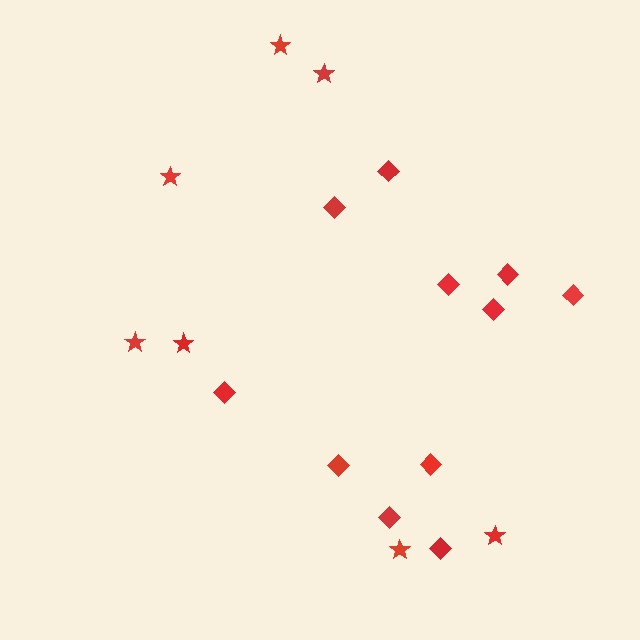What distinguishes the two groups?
There are 2 groups: one group of stars (7) and one group of diamonds (11).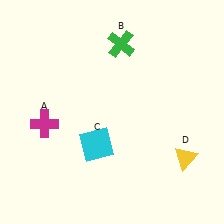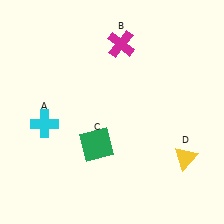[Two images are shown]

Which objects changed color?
A changed from magenta to cyan. B changed from green to magenta. C changed from cyan to green.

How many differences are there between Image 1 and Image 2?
There are 3 differences between the two images.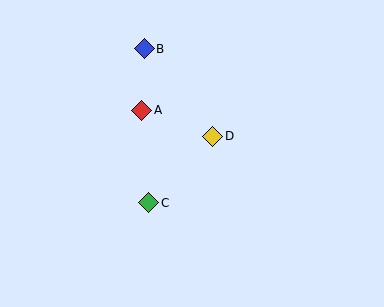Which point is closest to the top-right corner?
Point D is closest to the top-right corner.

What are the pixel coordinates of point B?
Point B is at (144, 49).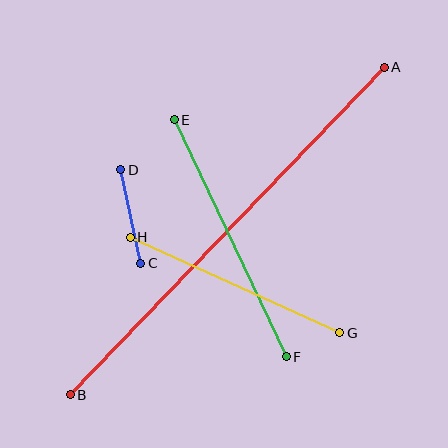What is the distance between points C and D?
The distance is approximately 96 pixels.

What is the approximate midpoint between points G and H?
The midpoint is at approximately (235, 285) pixels.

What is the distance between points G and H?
The distance is approximately 230 pixels.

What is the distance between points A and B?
The distance is approximately 454 pixels.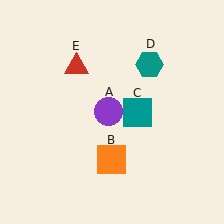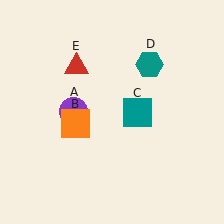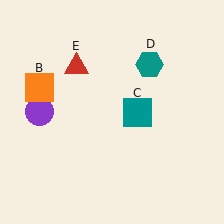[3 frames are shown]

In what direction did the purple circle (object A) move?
The purple circle (object A) moved left.